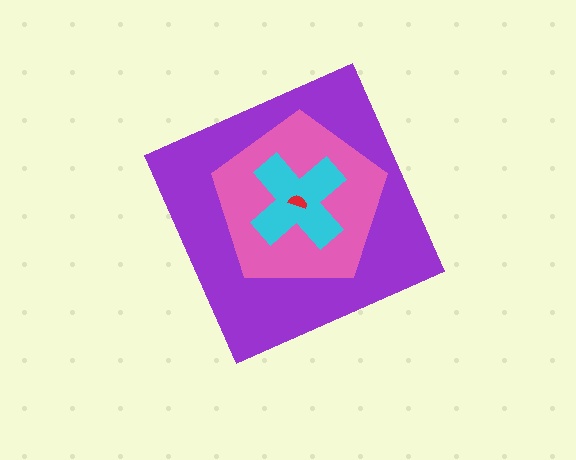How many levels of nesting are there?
4.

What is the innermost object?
The red semicircle.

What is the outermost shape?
The purple diamond.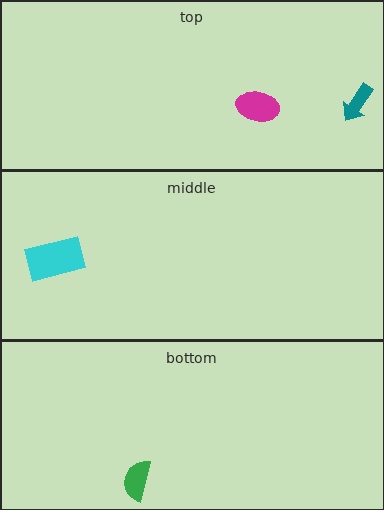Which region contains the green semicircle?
The bottom region.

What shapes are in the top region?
The teal arrow, the magenta ellipse.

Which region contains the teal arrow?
The top region.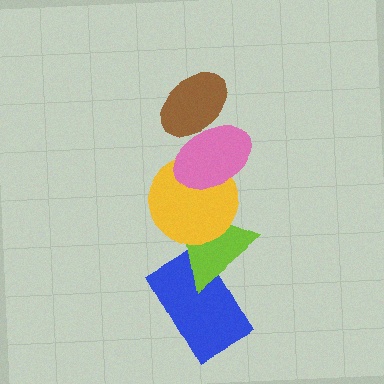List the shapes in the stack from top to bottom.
From top to bottom: the brown ellipse, the pink ellipse, the yellow circle, the lime triangle, the blue rectangle.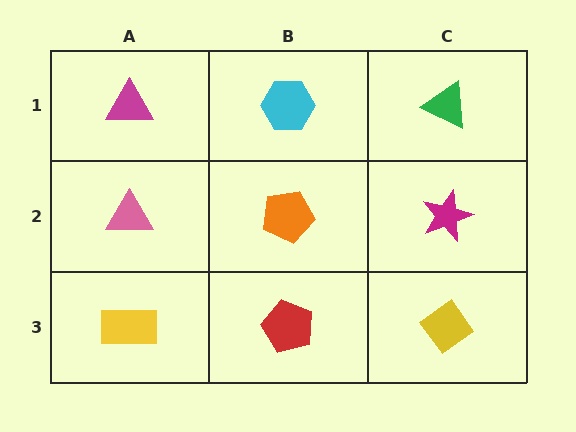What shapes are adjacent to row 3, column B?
An orange pentagon (row 2, column B), a yellow rectangle (row 3, column A), a yellow diamond (row 3, column C).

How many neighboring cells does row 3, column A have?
2.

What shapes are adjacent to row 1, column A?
A pink triangle (row 2, column A), a cyan hexagon (row 1, column B).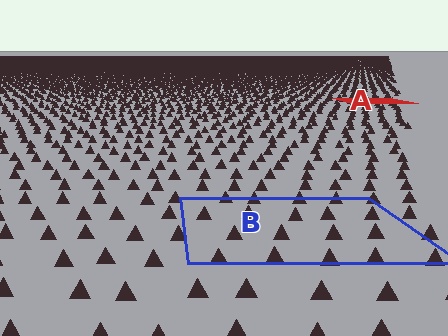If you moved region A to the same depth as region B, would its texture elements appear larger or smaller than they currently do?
They would appear larger. At a closer depth, the same texture elements are projected at a bigger on-screen size.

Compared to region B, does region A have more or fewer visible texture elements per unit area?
Region A has more texture elements per unit area — they are packed more densely because it is farther away.